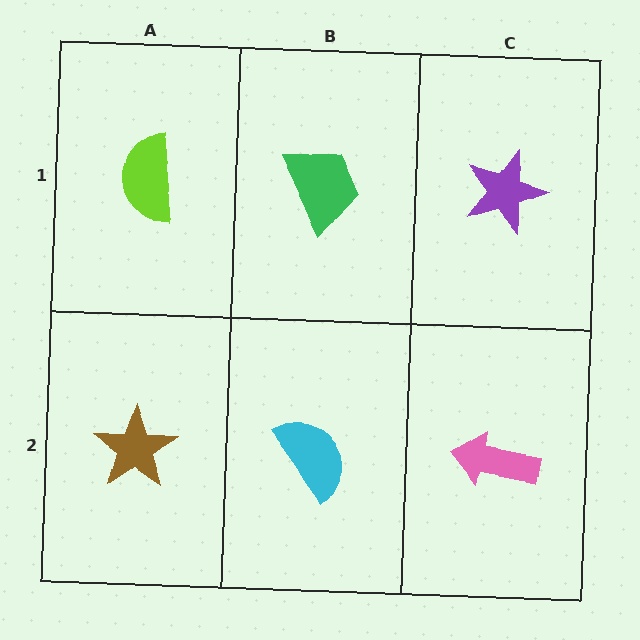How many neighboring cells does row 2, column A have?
2.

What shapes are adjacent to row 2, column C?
A purple star (row 1, column C), a cyan semicircle (row 2, column B).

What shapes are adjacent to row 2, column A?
A lime semicircle (row 1, column A), a cyan semicircle (row 2, column B).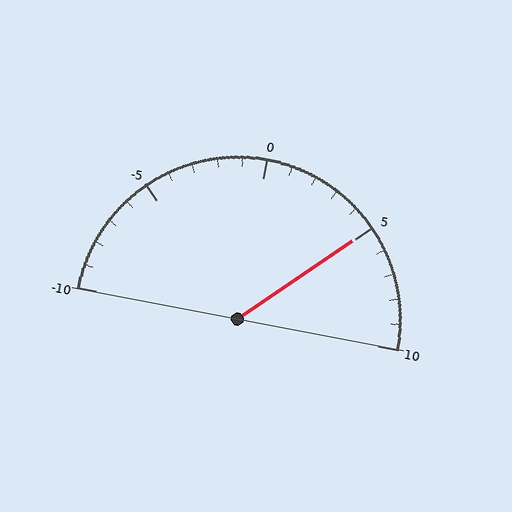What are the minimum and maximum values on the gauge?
The gauge ranges from -10 to 10.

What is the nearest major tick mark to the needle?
The nearest major tick mark is 5.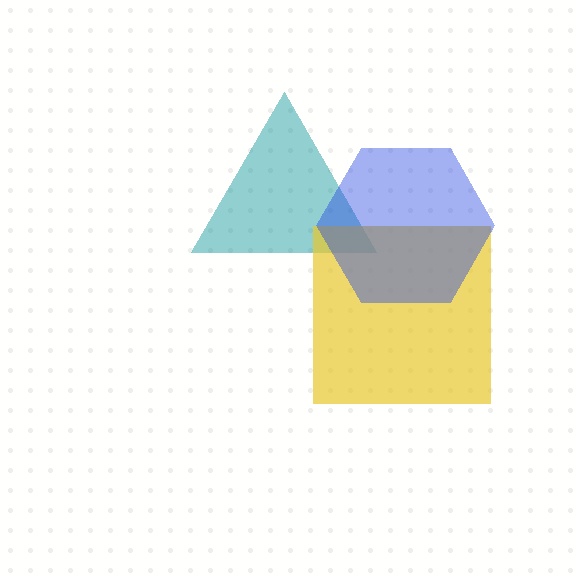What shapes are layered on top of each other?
The layered shapes are: a teal triangle, a yellow square, a blue hexagon.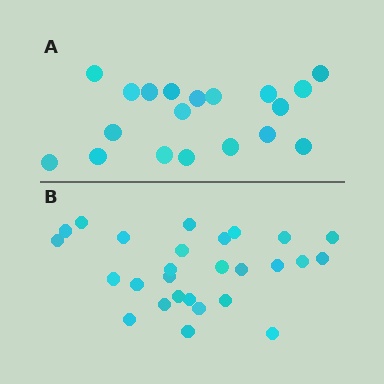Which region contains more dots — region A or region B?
Region B (the bottom region) has more dots.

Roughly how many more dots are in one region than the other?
Region B has roughly 8 or so more dots than region A.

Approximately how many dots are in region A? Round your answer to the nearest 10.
About 20 dots. (The exact count is 19, which rounds to 20.)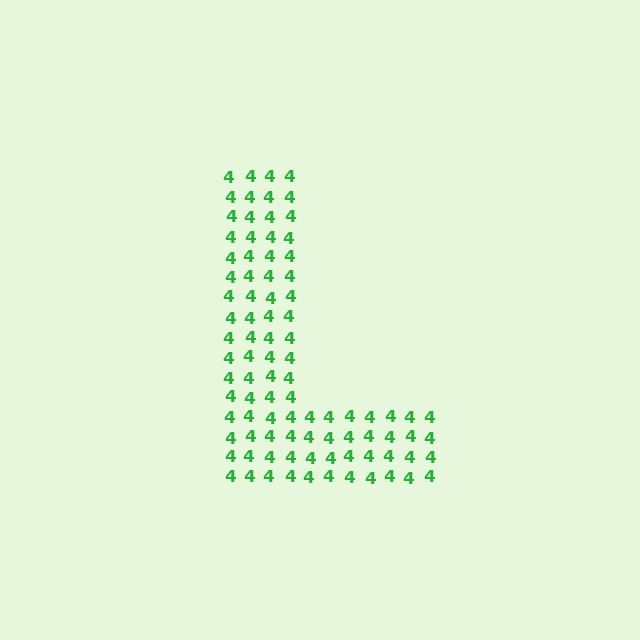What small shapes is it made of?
It is made of small digit 4's.